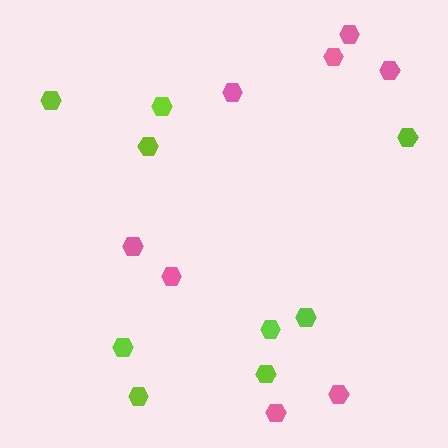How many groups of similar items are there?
There are 2 groups: one group of pink hexagons (8) and one group of lime hexagons (9).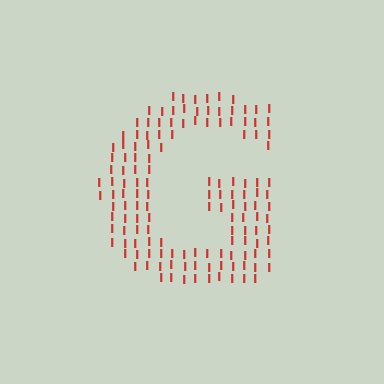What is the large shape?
The large shape is the letter G.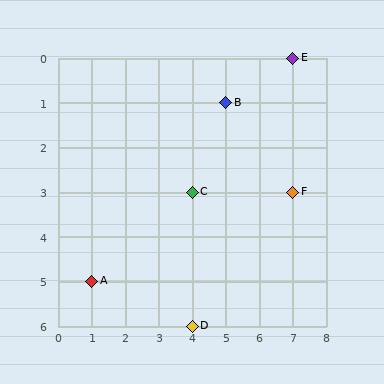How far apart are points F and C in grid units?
Points F and C are 3 columns apart.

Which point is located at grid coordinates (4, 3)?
Point C is at (4, 3).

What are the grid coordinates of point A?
Point A is at grid coordinates (1, 5).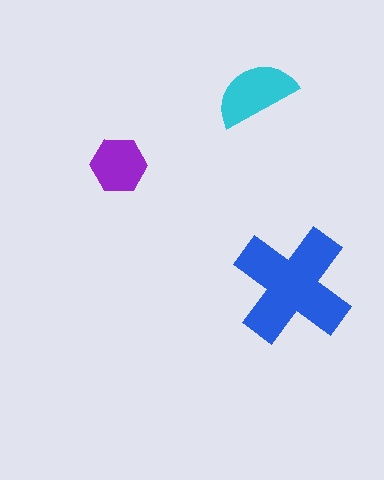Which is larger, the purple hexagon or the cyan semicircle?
The cyan semicircle.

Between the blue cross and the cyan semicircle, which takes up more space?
The blue cross.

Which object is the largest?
The blue cross.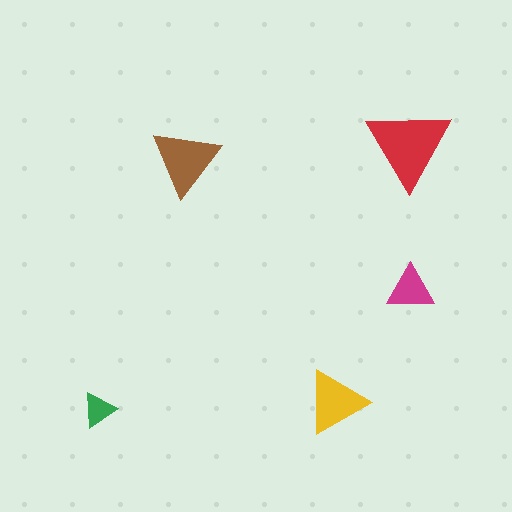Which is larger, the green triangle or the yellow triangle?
The yellow one.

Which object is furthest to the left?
The green triangle is leftmost.